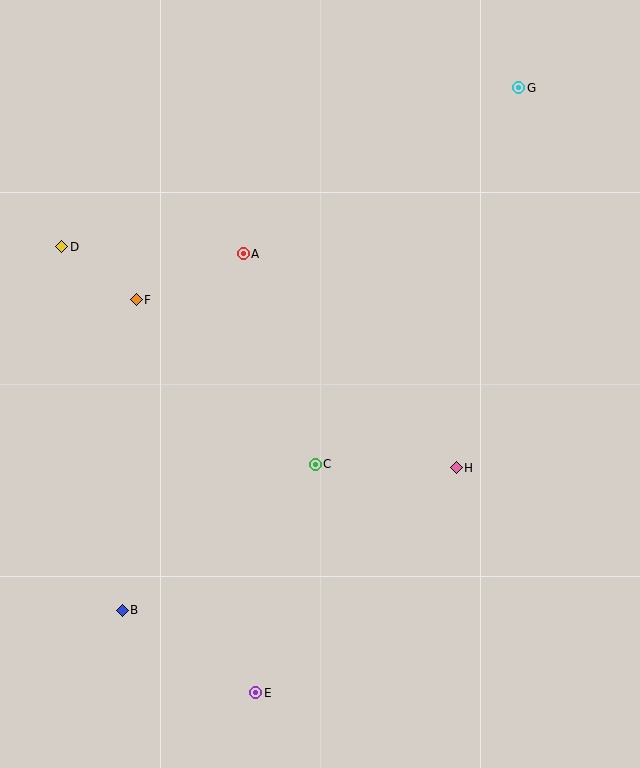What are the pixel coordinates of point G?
Point G is at (519, 88).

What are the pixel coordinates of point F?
Point F is at (136, 300).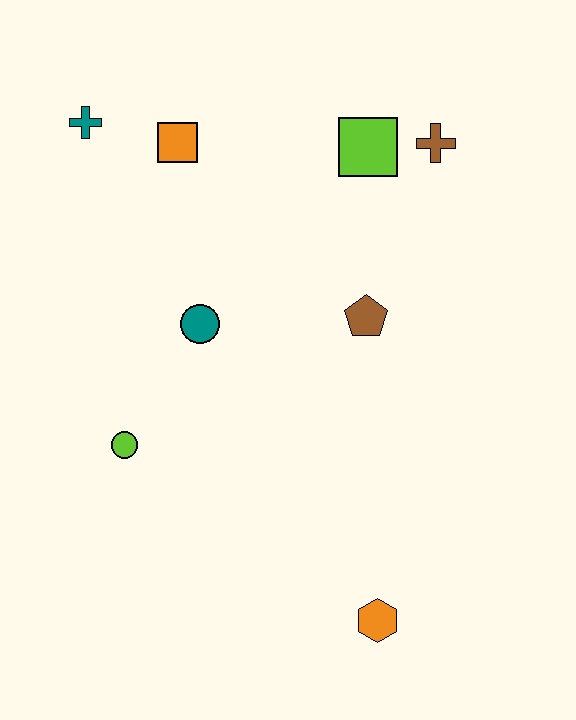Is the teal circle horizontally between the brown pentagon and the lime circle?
Yes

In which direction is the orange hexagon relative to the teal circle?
The orange hexagon is below the teal circle.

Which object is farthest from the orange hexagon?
The teal cross is farthest from the orange hexagon.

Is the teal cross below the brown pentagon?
No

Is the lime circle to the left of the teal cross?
No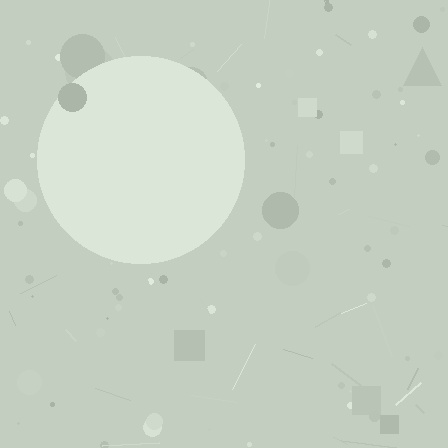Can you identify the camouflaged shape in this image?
The camouflaged shape is a circle.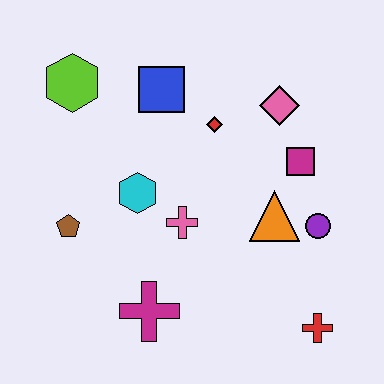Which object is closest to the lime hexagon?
The blue square is closest to the lime hexagon.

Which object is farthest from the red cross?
The lime hexagon is farthest from the red cross.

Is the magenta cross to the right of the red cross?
No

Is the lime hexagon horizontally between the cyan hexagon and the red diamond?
No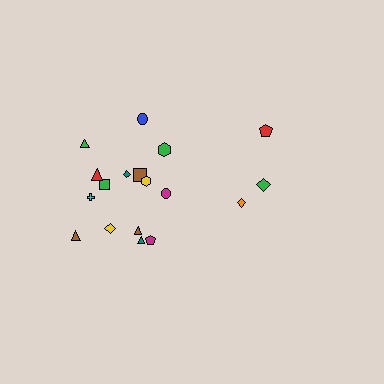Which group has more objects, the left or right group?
The left group.